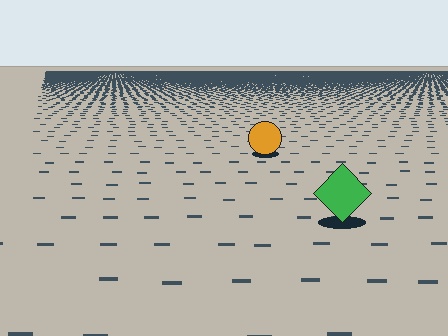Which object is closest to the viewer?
The green diamond is closest. The texture marks near it are larger and more spread out.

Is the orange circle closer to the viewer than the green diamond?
No. The green diamond is closer — you can tell from the texture gradient: the ground texture is coarser near it.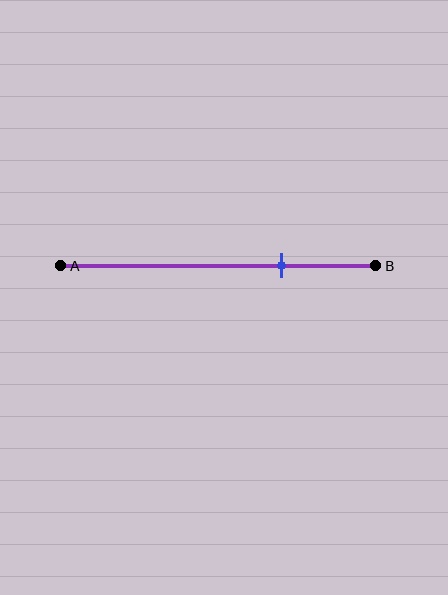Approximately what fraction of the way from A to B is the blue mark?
The blue mark is approximately 70% of the way from A to B.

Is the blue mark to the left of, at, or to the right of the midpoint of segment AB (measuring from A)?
The blue mark is to the right of the midpoint of segment AB.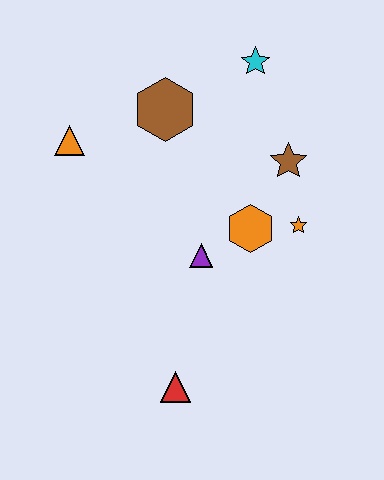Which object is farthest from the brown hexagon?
The red triangle is farthest from the brown hexagon.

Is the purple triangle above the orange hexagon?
No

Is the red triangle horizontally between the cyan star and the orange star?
No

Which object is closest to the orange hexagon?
The orange star is closest to the orange hexagon.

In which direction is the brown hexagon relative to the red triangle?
The brown hexagon is above the red triangle.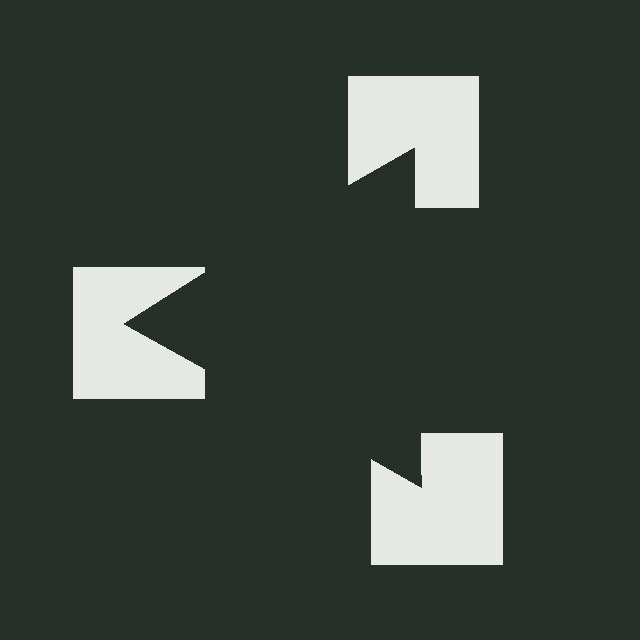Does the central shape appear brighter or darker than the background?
It typically appears slightly darker than the background, even though no actual brightness change is drawn.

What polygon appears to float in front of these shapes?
An illusory triangle — its edges are inferred from the aligned wedge cuts in the notched squares, not physically drawn.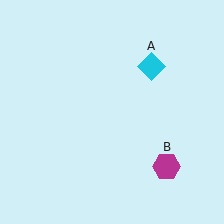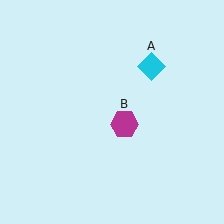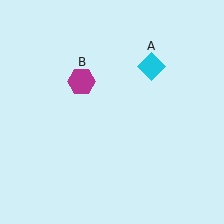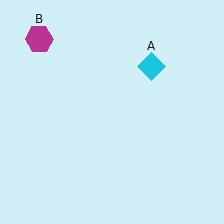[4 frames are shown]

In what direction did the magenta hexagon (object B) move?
The magenta hexagon (object B) moved up and to the left.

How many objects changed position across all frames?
1 object changed position: magenta hexagon (object B).